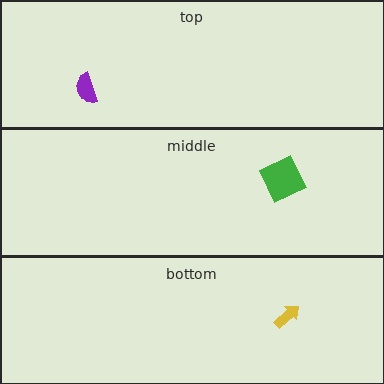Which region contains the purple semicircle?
The top region.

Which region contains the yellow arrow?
The bottom region.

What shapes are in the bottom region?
The yellow arrow.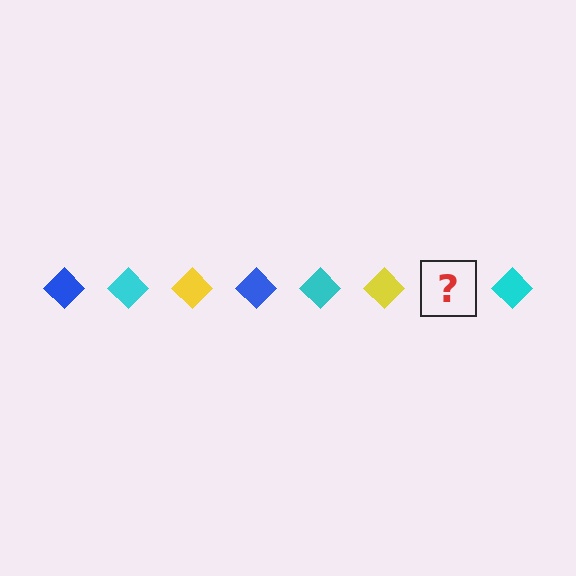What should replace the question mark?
The question mark should be replaced with a blue diamond.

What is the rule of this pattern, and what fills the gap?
The rule is that the pattern cycles through blue, cyan, yellow diamonds. The gap should be filled with a blue diamond.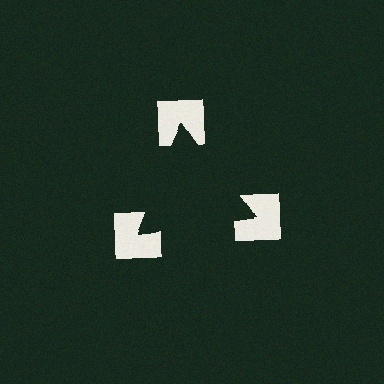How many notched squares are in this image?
There are 3 — one at each vertex of the illusory triangle.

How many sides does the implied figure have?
3 sides.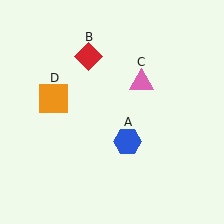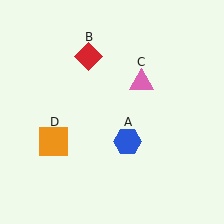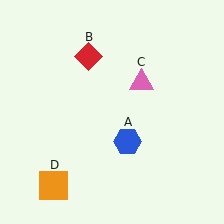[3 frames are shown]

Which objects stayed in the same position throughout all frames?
Blue hexagon (object A) and red diamond (object B) and pink triangle (object C) remained stationary.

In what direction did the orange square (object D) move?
The orange square (object D) moved down.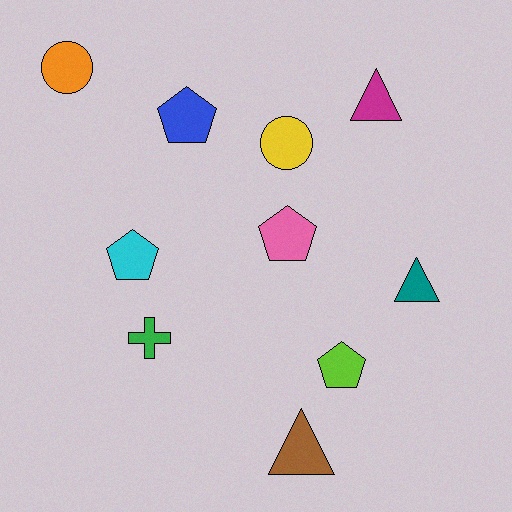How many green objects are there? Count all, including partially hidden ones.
There is 1 green object.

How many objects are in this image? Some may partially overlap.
There are 10 objects.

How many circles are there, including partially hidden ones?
There are 2 circles.